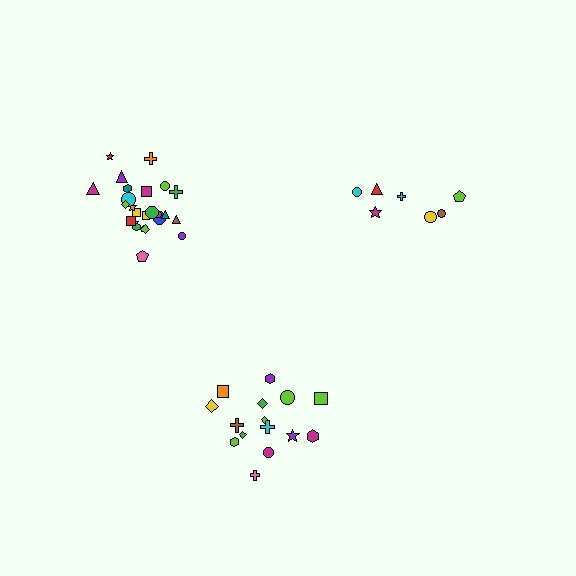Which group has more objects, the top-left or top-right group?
The top-left group.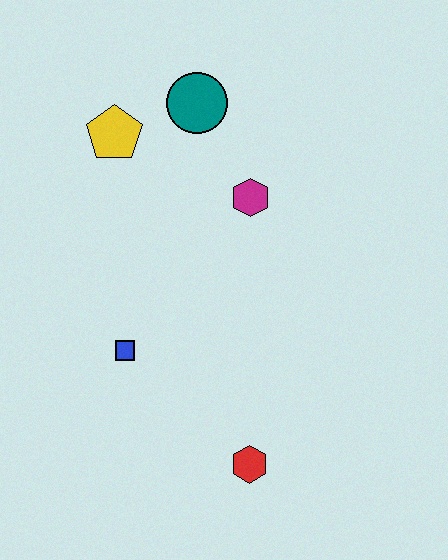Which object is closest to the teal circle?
The yellow pentagon is closest to the teal circle.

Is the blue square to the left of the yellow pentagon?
No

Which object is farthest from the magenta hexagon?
The red hexagon is farthest from the magenta hexagon.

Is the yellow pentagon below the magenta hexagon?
No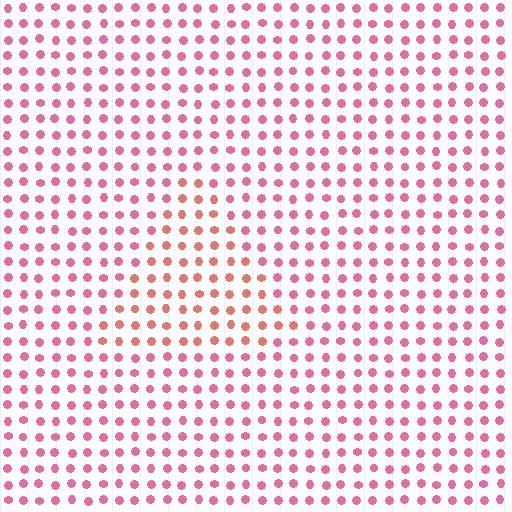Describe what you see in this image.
The image is filled with small pink elements in a uniform arrangement. A triangle-shaped region is visible where the elements are tinted to a slightly different hue, forming a subtle color boundary.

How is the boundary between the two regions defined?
The boundary is defined purely by a slight shift in hue (about 36 degrees). Spacing, size, and orientation are identical on both sides.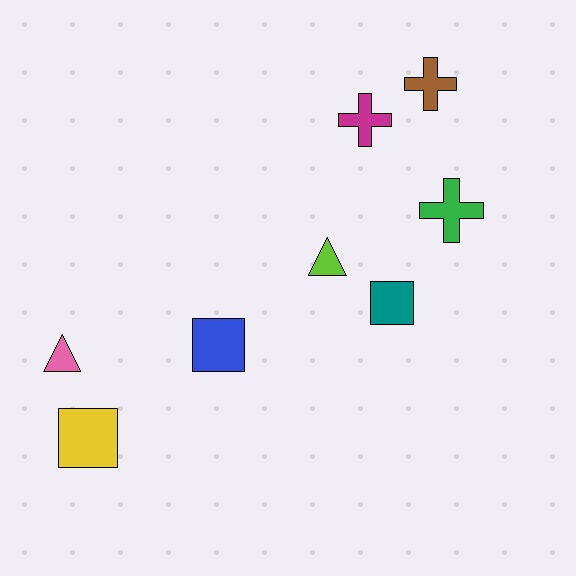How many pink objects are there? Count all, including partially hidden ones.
There is 1 pink object.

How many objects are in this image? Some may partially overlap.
There are 8 objects.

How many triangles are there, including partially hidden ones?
There are 2 triangles.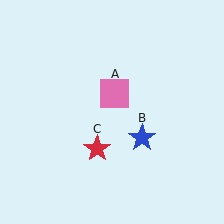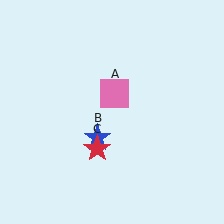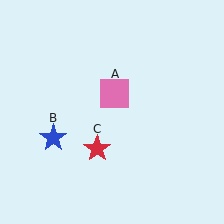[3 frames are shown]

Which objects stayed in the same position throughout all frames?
Pink square (object A) and red star (object C) remained stationary.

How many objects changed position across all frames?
1 object changed position: blue star (object B).